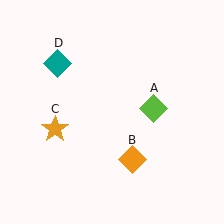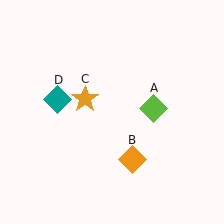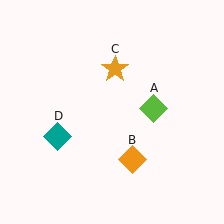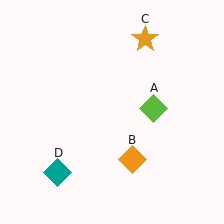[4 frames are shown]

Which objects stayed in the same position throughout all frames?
Lime diamond (object A) and orange diamond (object B) remained stationary.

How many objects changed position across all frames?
2 objects changed position: orange star (object C), teal diamond (object D).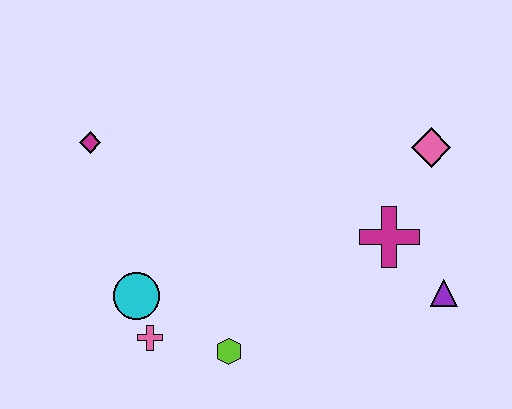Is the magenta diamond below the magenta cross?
No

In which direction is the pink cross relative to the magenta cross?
The pink cross is to the left of the magenta cross.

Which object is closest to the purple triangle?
The magenta cross is closest to the purple triangle.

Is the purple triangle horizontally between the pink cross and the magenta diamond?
No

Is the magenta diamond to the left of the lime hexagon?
Yes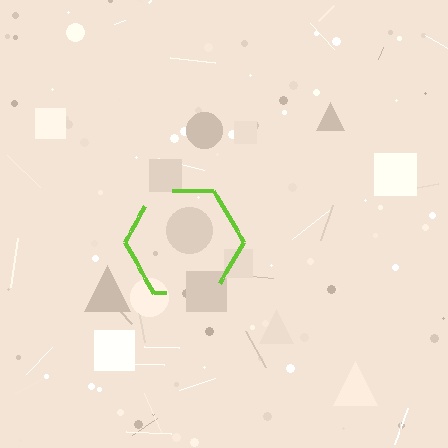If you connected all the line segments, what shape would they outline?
They would outline a hexagon.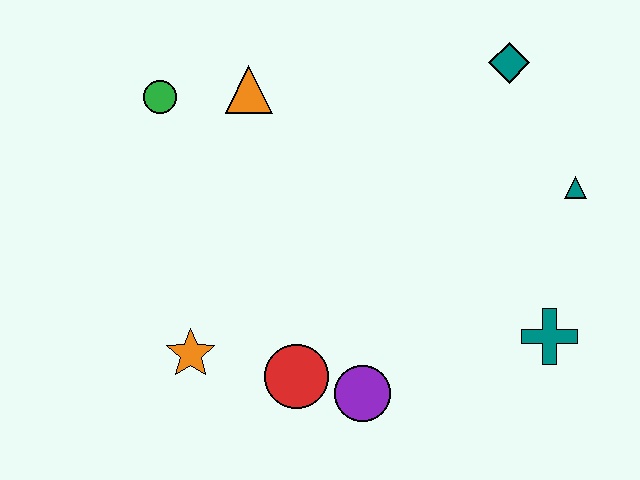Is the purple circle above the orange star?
No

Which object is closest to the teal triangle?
The teal diamond is closest to the teal triangle.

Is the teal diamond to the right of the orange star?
Yes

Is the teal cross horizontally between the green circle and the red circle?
No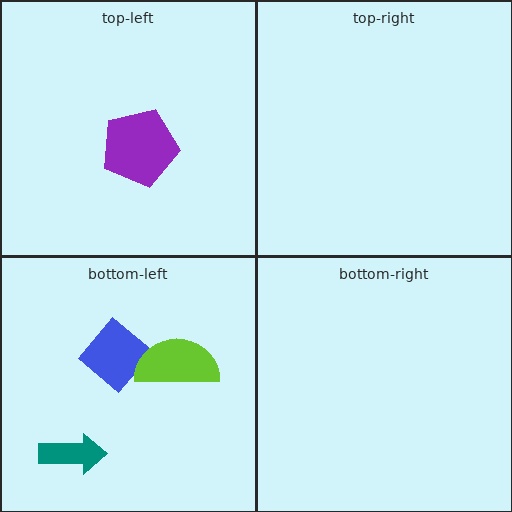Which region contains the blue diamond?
The bottom-left region.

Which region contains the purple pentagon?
The top-left region.